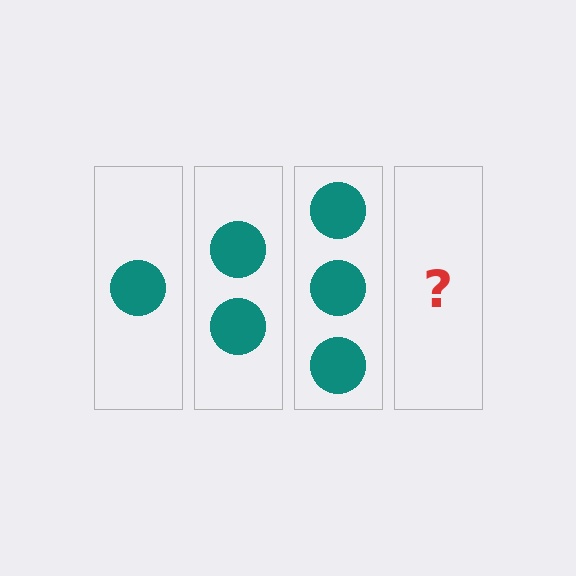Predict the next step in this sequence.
The next step is 4 circles.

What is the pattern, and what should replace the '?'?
The pattern is that each step adds one more circle. The '?' should be 4 circles.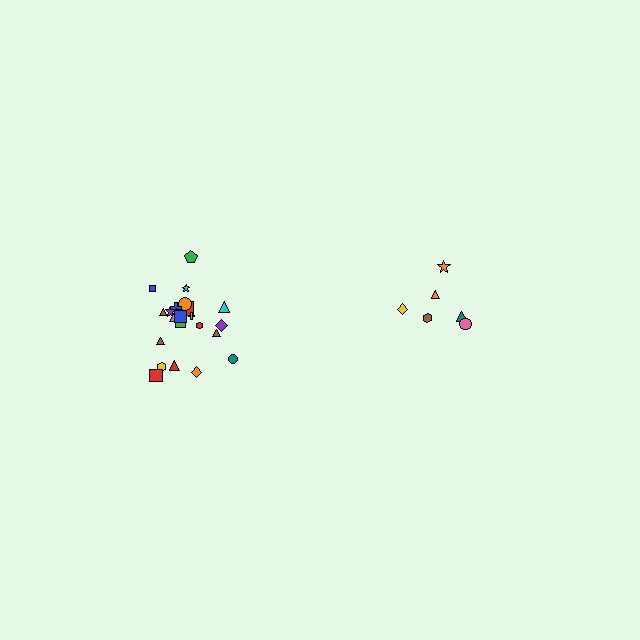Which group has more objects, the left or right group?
The left group.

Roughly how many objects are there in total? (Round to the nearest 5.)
Roughly 30 objects in total.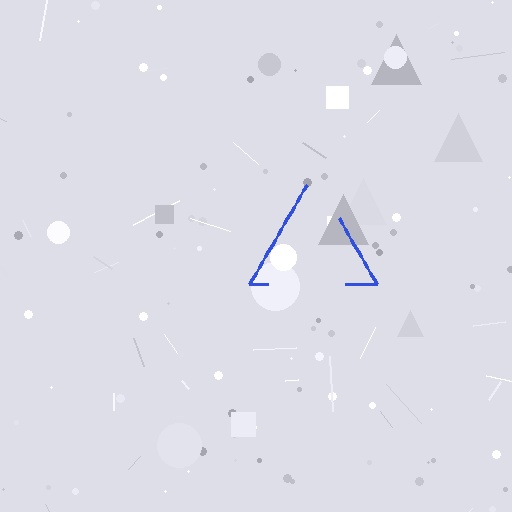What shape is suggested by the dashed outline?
The dashed outline suggests a triangle.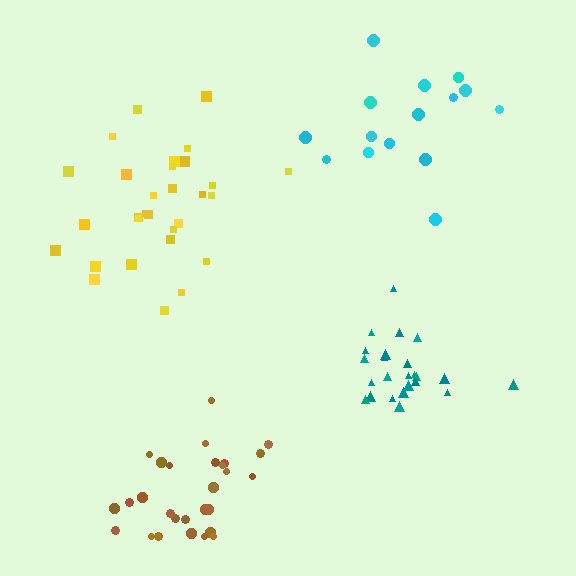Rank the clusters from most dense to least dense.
teal, yellow, brown, cyan.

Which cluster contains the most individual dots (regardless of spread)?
Yellow (30).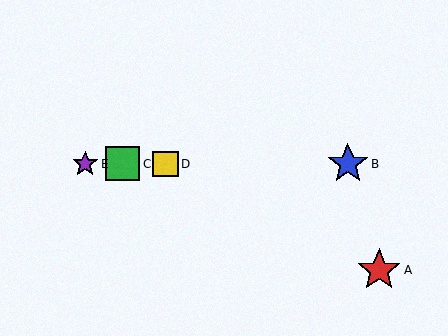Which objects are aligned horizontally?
Objects B, C, D, E are aligned horizontally.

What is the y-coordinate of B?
Object B is at y≈164.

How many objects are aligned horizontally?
4 objects (B, C, D, E) are aligned horizontally.